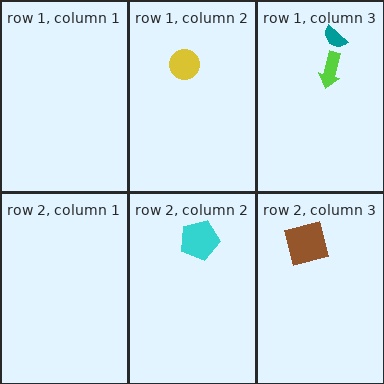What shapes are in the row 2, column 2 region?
The cyan pentagon.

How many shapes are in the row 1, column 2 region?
1.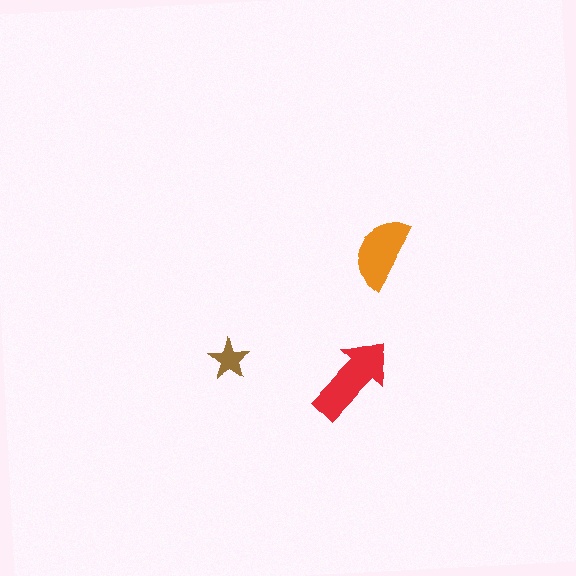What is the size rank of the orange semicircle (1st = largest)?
2nd.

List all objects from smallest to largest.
The brown star, the orange semicircle, the red arrow.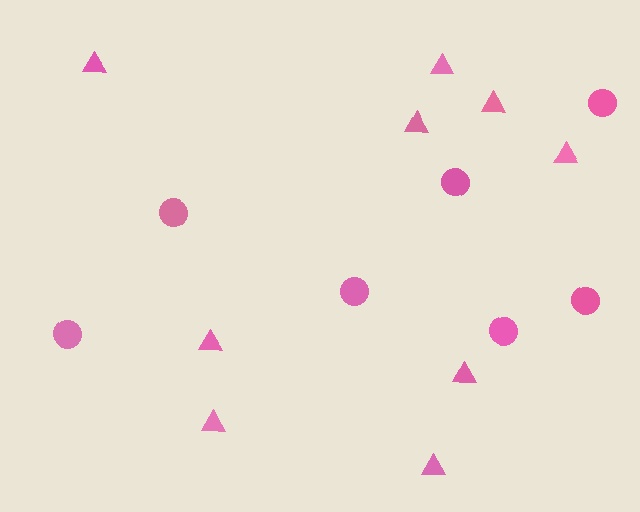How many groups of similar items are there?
There are 2 groups: one group of triangles (9) and one group of circles (7).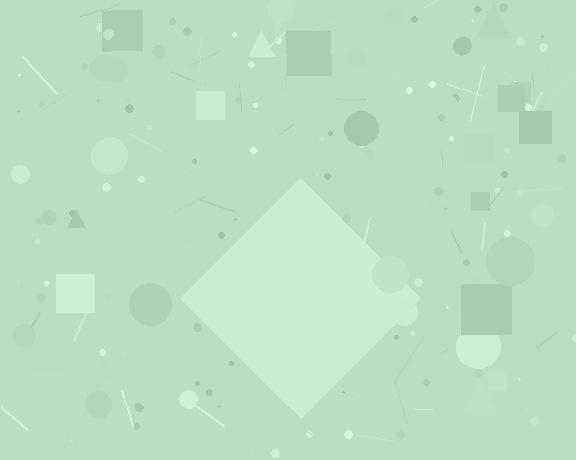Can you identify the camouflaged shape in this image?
The camouflaged shape is a diamond.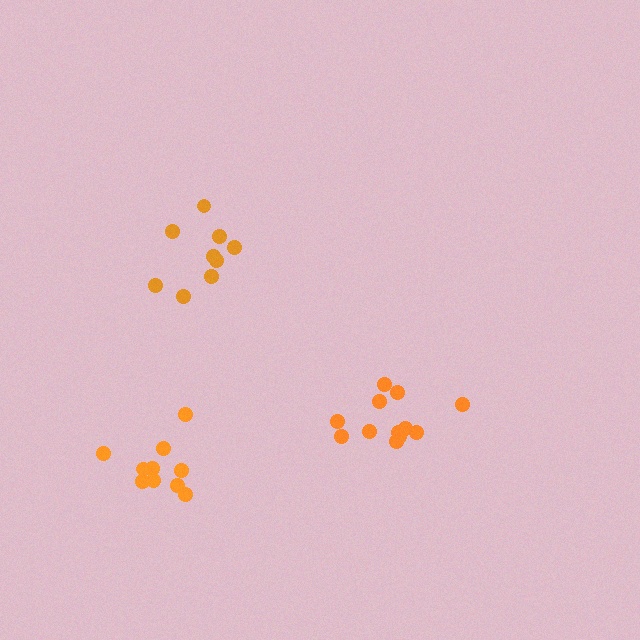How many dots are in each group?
Group 1: 9 dots, Group 2: 12 dots, Group 3: 10 dots (31 total).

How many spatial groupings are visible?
There are 3 spatial groupings.